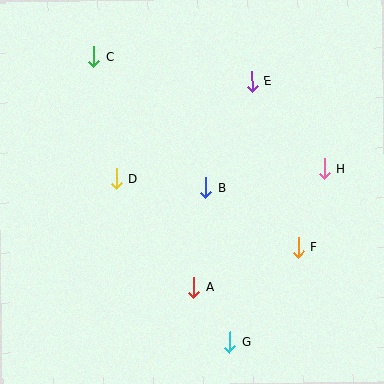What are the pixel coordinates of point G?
Point G is at (230, 342).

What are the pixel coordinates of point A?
Point A is at (194, 287).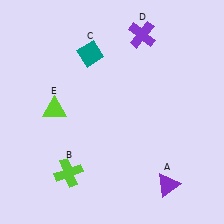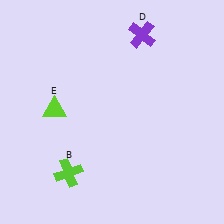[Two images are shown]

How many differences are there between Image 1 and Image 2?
There are 2 differences between the two images.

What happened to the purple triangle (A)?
The purple triangle (A) was removed in Image 2. It was in the bottom-right area of Image 1.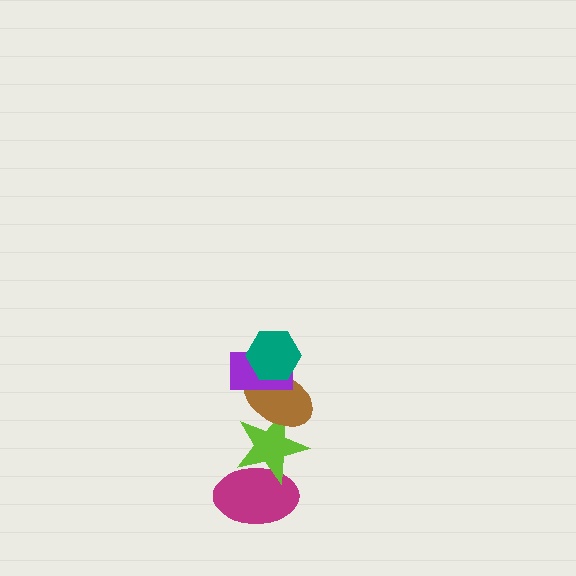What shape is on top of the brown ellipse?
The purple rectangle is on top of the brown ellipse.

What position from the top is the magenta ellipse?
The magenta ellipse is 5th from the top.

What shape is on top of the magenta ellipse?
The lime star is on top of the magenta ellipse.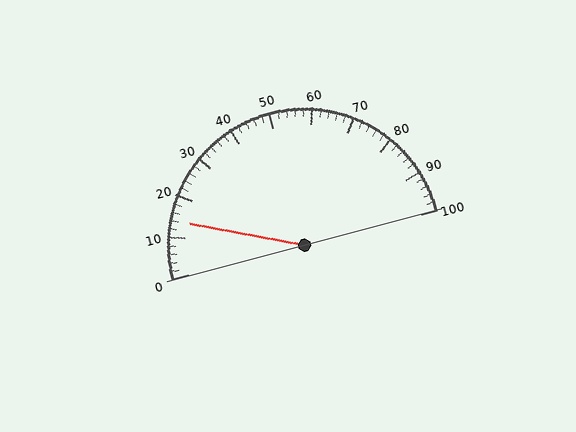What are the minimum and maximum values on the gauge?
The gauge ranges from 0 to 100.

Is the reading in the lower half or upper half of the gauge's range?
The reading is in the lower half of the range (0 to 100).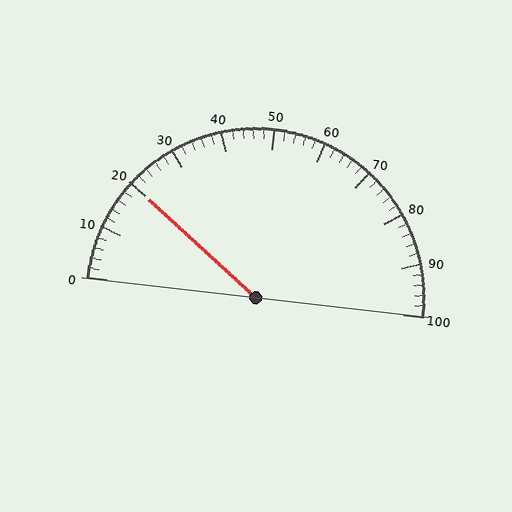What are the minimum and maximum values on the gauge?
The gauge ranges from 0 to 100.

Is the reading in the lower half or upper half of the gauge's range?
The reading is in the lower half of the range (0 to 100).